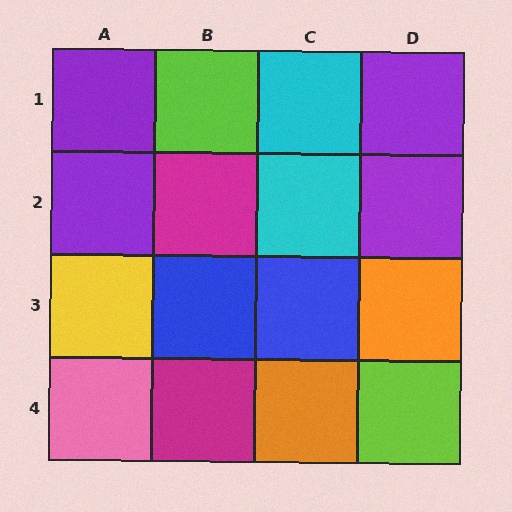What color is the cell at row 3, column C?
Blue.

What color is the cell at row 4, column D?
Lime.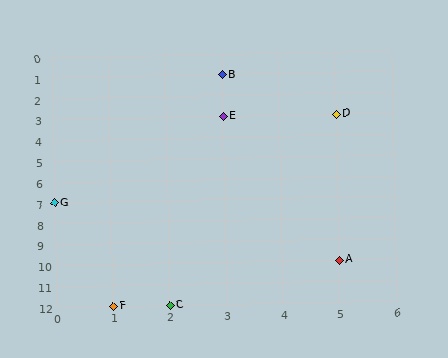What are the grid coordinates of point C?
Point C is at grid coordinates (2, 12).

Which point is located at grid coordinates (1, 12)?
Point F is at (1, 12).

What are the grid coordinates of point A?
Point A is at grid coordinates (5, 10).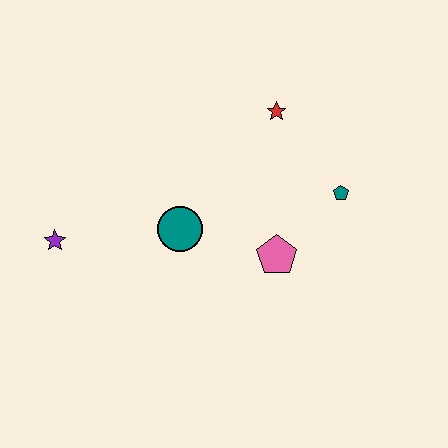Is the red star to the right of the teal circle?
Yes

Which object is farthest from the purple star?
The teal pentagon is farthest from the purple star.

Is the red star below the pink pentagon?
No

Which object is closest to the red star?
The teal pentagon is closest to the red star.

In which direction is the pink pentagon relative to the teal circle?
The pink pentagon is to the right of the teal circle.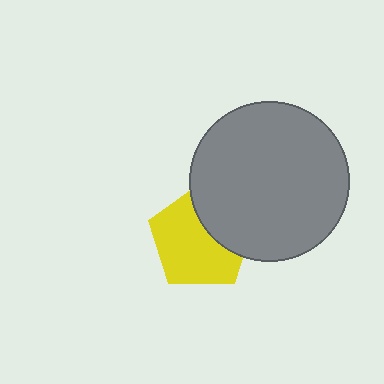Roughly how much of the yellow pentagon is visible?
Most of it is visible (roughly 66%).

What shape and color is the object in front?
The object in front is a gray circle.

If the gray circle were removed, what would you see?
You would see the complete yellow pentagon.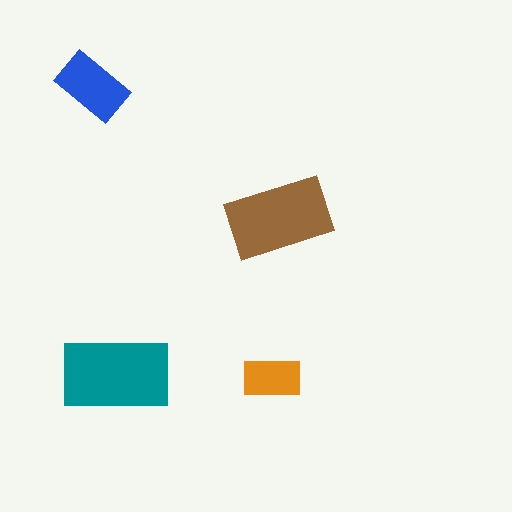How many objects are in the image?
There are 4 objects in the image.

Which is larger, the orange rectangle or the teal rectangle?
The teal one.